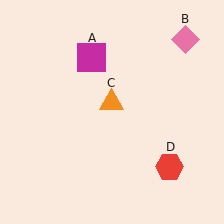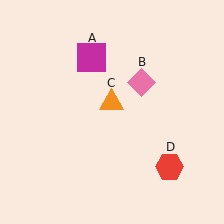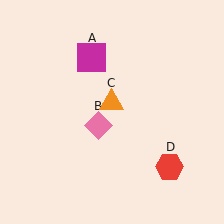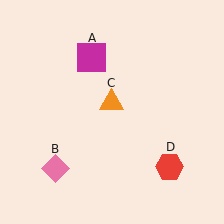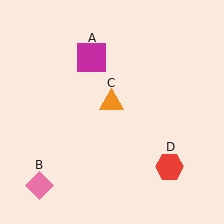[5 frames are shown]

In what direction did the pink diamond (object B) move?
The pink diamond (object B) moved down and to the left.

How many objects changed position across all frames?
1 object changed position: pink diamond (object B).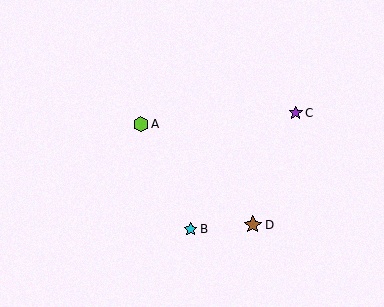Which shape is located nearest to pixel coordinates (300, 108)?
The purple star (labeled C) at (296, 113) is nearest to that location.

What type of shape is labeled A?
Shape A is a lime hexagon.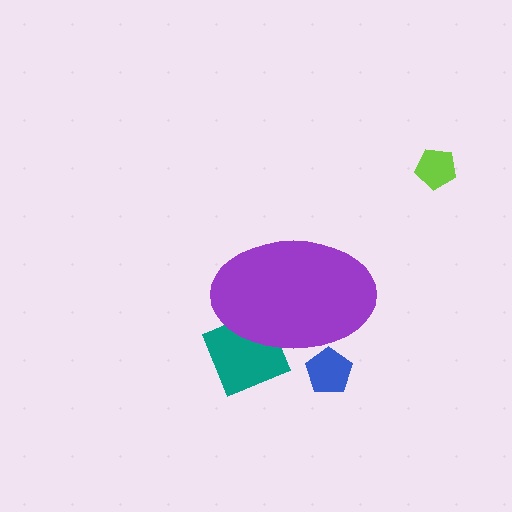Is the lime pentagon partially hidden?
No, the lime pentagon is fully visible.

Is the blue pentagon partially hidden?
Yes, the blue pentagon is partially hidden behind the purple ellipse.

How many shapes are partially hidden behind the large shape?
2 shapes are partially hidden.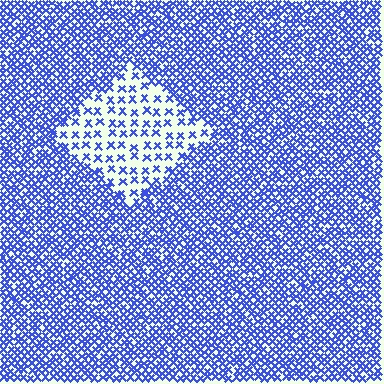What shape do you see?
I see a diamond.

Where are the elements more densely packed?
The elements are more densely packed outside the diamond boundary.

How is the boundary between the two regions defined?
The boundary is defined by a change in element density (approximately 2.7x ratio). All elements are the same color, size, and shape.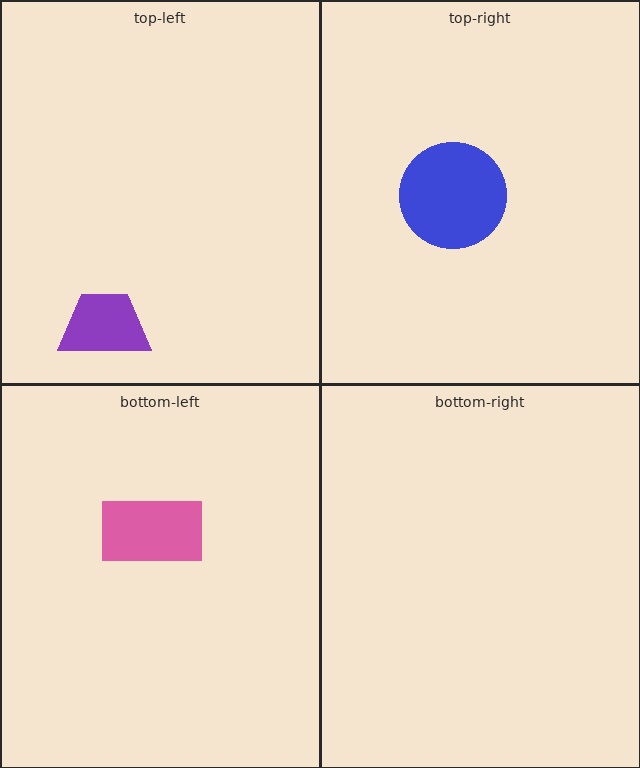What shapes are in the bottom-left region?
The pink rectangle.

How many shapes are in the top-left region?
1.